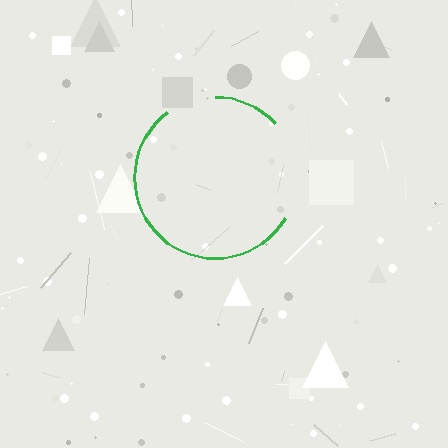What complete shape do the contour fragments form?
The contour fragments form a circle.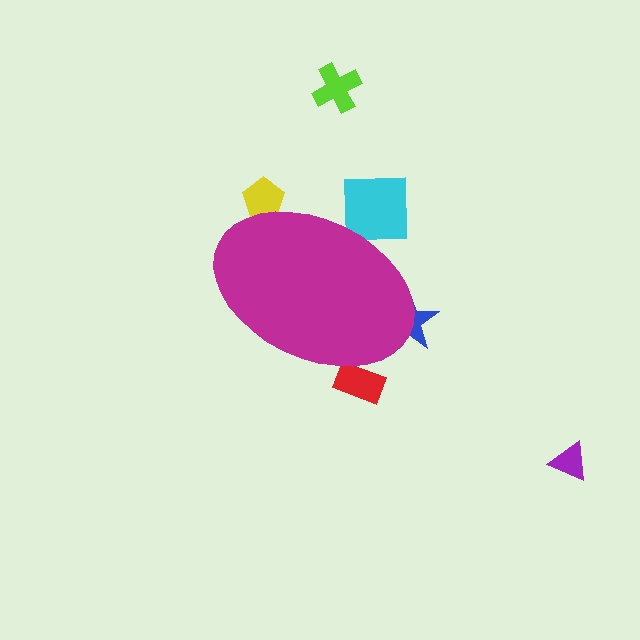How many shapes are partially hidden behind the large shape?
4 shapes are partially hidden.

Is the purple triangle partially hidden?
No, the purple triangle is fully visible.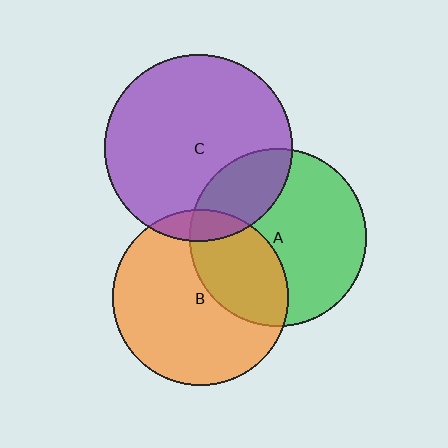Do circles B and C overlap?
Yes.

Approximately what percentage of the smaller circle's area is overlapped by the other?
Approximately 10%.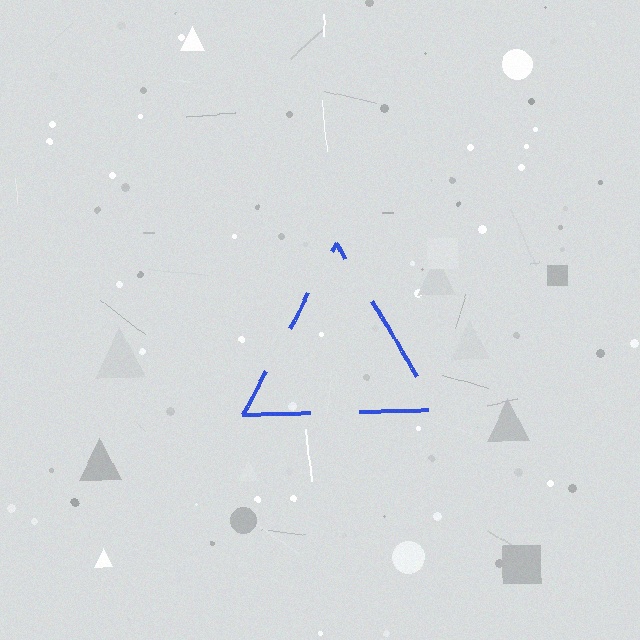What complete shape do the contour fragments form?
The contour fragments form a triangle.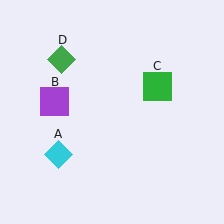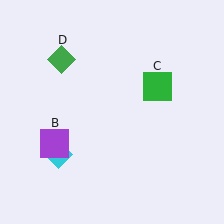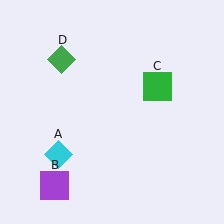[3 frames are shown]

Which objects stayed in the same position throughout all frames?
Cyan diamond (object A) and green square (object C) and green diamond (object D) remained stationary.